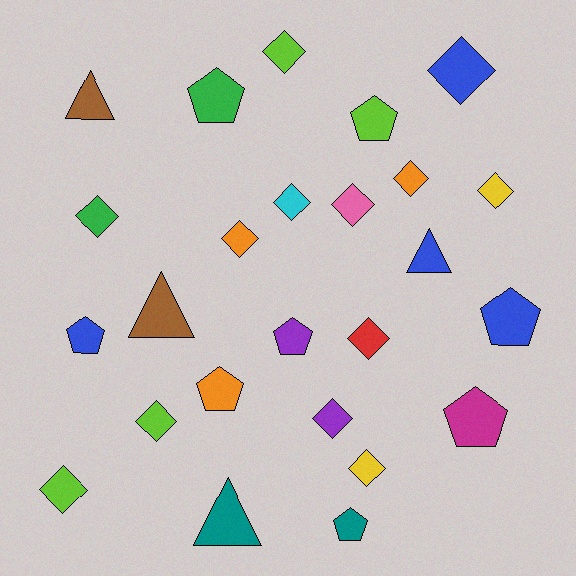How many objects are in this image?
There are 25 objects.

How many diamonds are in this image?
There are 13 diamonds.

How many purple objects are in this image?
There are 2 purple objects.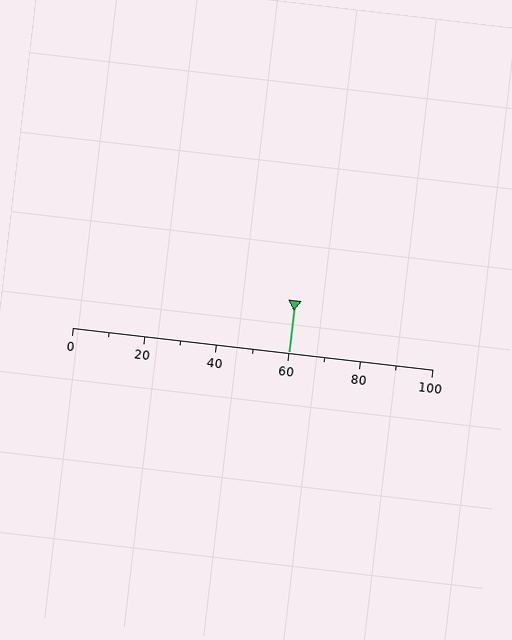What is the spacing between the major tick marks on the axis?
The major ticks are spaced 20 apart.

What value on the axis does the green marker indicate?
The marker indicates approximately 60.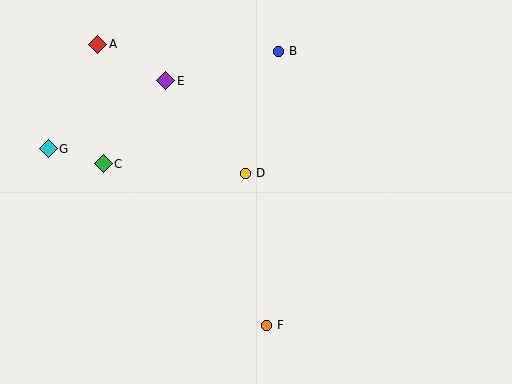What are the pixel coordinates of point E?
Point E is at (166, 81).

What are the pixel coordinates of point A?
Point A is at (98, 44).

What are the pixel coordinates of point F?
Point F is at (266, 325).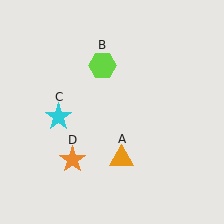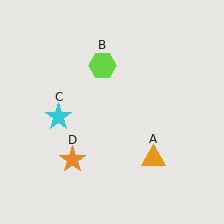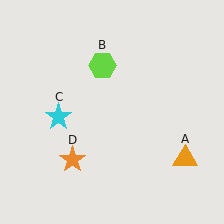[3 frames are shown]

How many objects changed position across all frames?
1 object changed position: orange triangle (object A).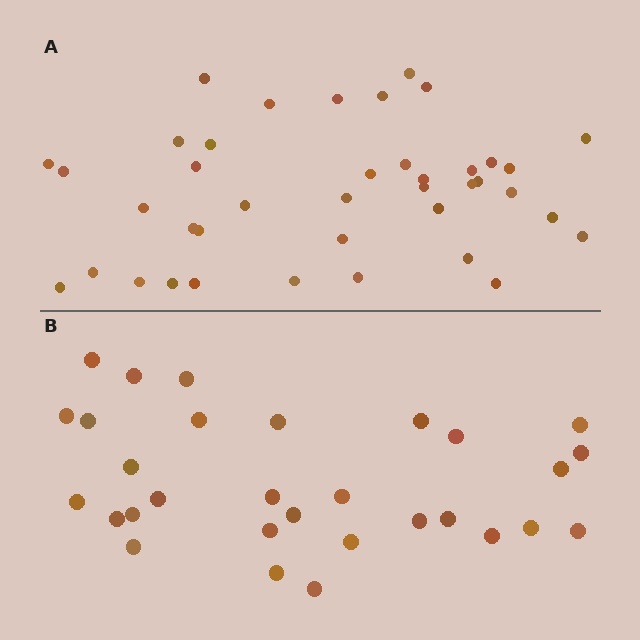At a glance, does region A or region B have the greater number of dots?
Region A (the top region) has more dots.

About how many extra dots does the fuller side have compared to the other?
Region A has roughly 10 or so more dots than region B.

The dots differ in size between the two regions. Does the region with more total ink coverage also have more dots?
No. Region B has more total ink coverage because its dots are larger, but region A actually contains more individual dots. Total area can be misleading — the number of items is what matters here.